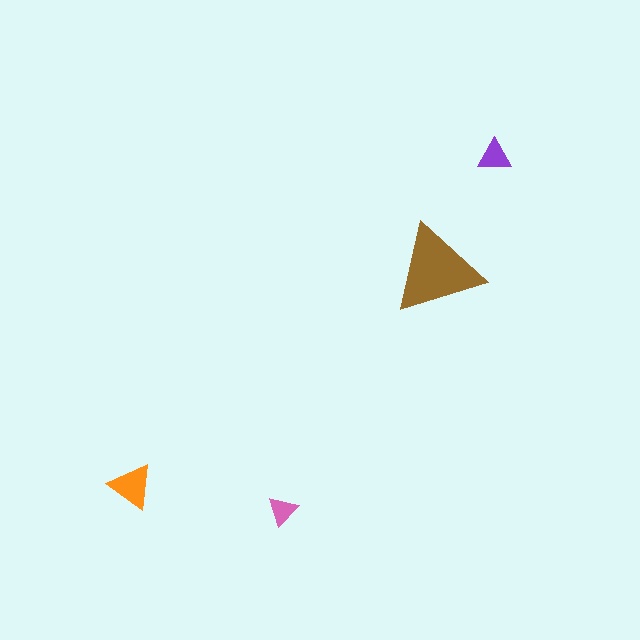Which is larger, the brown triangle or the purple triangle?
The brown one.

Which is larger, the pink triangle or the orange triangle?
The orange one.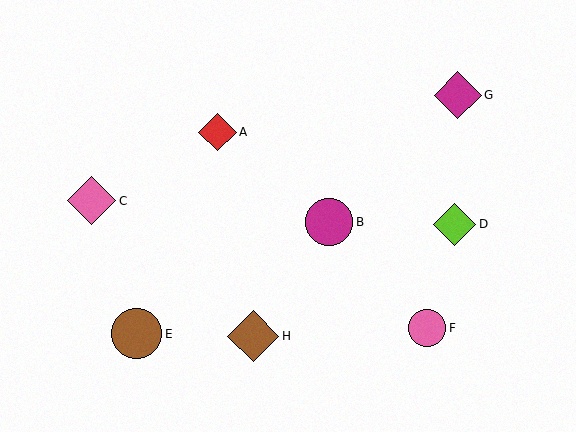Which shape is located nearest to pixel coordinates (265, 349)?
The brown diamond (labeled H) at (253, 336) is nearest to that location.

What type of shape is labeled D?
Shape D is a lime diamond.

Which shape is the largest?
The brown diamond (labeled H) is the largest.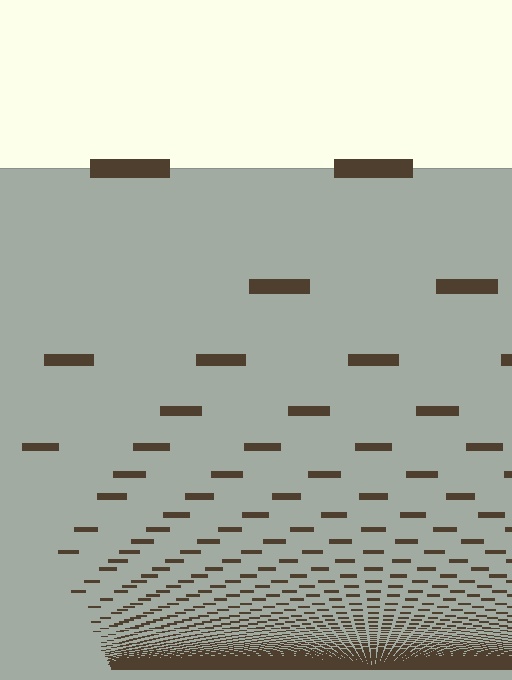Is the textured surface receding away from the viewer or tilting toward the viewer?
The surface appears to tilt toward the viewer. Texture elements get larger and sparser toward the top.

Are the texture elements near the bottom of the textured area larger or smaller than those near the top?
Smaller. The gradient is inverted — elements near the bottom are smaller and denser.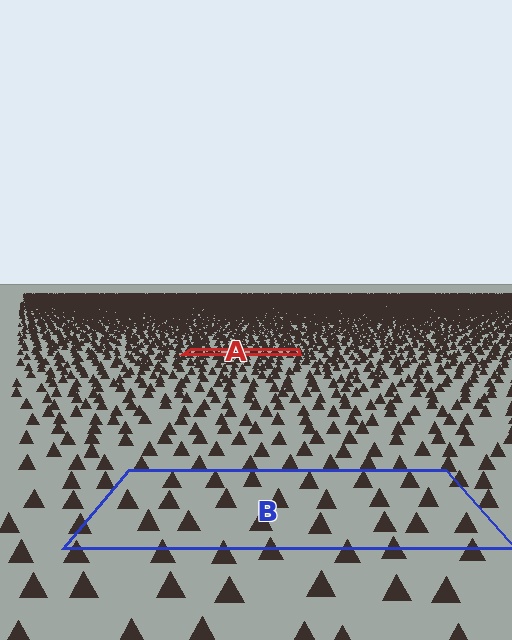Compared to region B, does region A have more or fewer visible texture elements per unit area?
Region A has more texture elements per unit area — they are packed more densely because it is farther away.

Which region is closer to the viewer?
Region B is closer. The texture elements there are larger and more spread out.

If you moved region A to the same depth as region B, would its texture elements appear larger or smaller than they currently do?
They would appear larger. At a closer depth, the same texture elements are projected at a bigger on-screen size.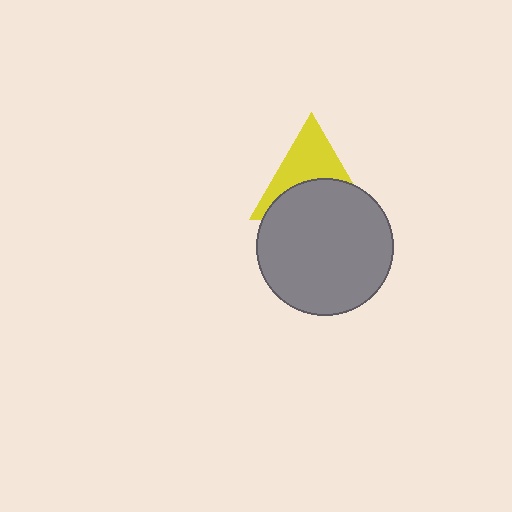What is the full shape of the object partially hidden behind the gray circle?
The partially hidden object is a yellow triangle.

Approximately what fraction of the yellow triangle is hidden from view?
Roughly 50% of the yellow triangle is hidden behind the gray circle.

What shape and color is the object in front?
The object in front is a gray circle.